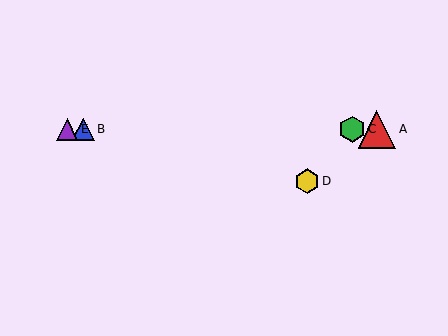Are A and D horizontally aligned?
No, A is at y≈129 and D is at y≈181.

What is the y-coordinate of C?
Object C is at y≈129.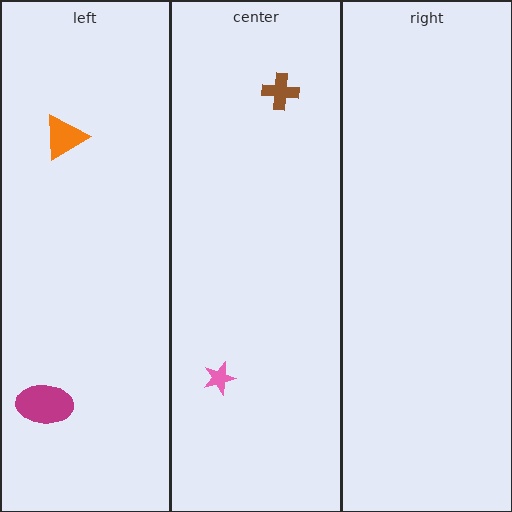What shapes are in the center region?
The brown cross, the pink star.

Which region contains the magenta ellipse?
The left region.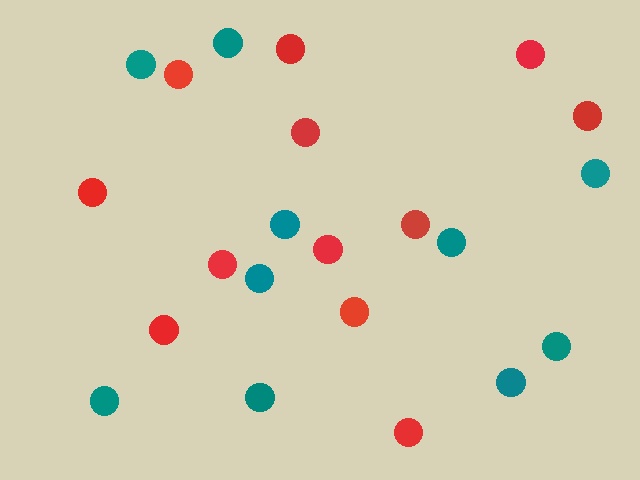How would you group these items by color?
There are 2 groups: one group of red circles (12) and one group of teal circles (10).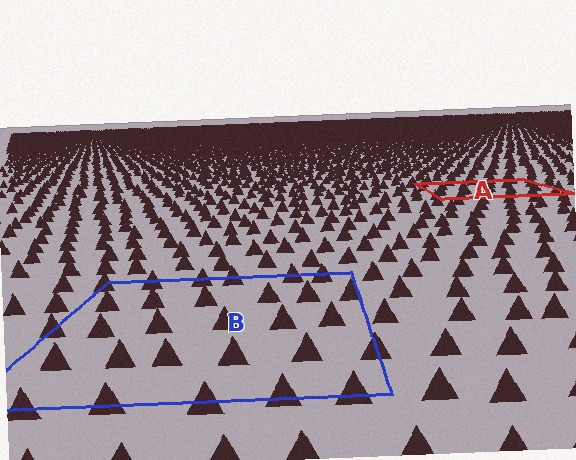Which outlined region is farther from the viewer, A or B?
Region A is farther from the viewer — the texture elements inside it appear smaller and more densely packed.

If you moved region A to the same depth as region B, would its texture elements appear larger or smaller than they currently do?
They would appear larger. At a closer depth, the same texture elements are projected at a bigger on-screen size.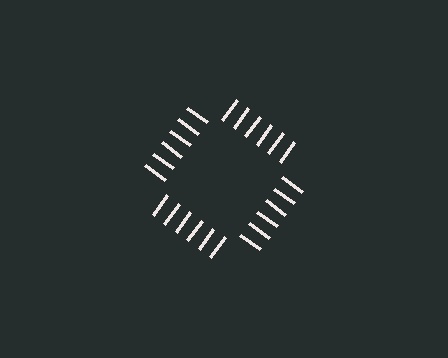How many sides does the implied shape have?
4 sides — the line-ends trace a square.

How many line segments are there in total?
24 — 6 along each of the 4 edges.